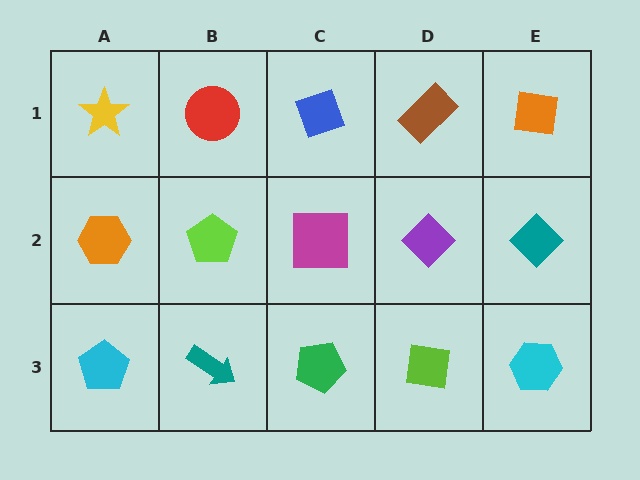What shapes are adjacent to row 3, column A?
An orange hexagon (row 2, column A), a teal arrow (row 3, column B).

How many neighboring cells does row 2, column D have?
4.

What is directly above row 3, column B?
A lime pentagon.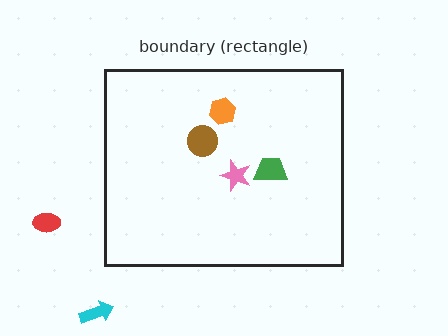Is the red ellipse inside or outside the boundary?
Outside.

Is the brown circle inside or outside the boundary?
Inside.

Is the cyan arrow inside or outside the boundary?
Outside.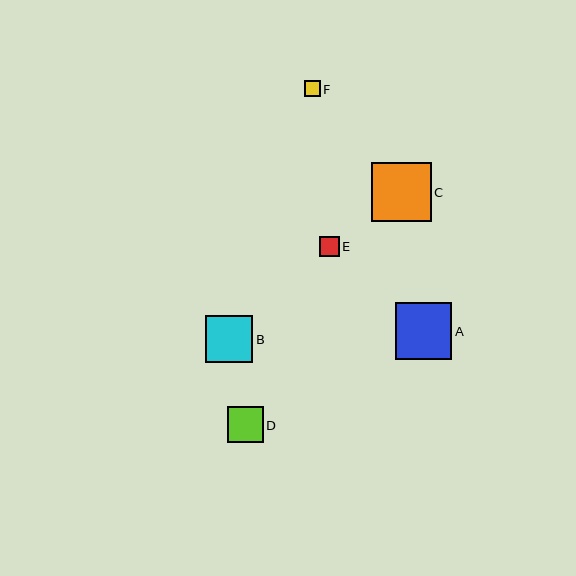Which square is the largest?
Square C is the largest with a size of approximately 59 pixels.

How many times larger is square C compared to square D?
Square C is approximately 1.7 times the size of square D.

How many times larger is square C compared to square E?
Square C is approximately 3.1 times the size of square E.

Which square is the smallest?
Square F is the smallest with a size of approximately 16 pixels.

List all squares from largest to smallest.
From largest to smallest: C, A, B, D, E, F.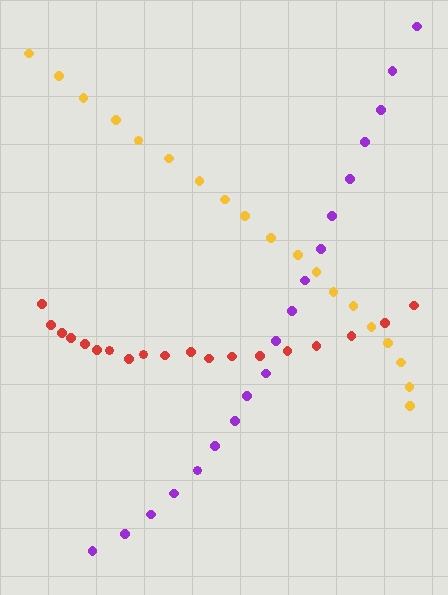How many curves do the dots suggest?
There are 3 distinct paths.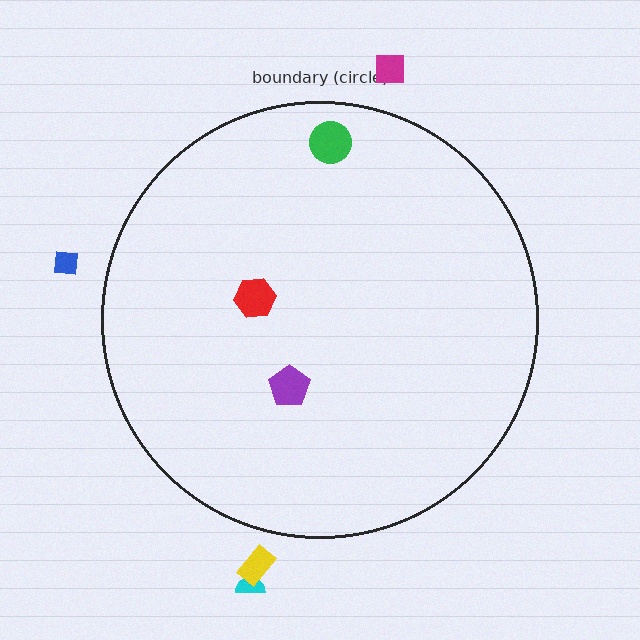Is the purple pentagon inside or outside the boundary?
Inside.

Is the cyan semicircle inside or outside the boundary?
Outside.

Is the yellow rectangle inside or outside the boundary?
Outside.